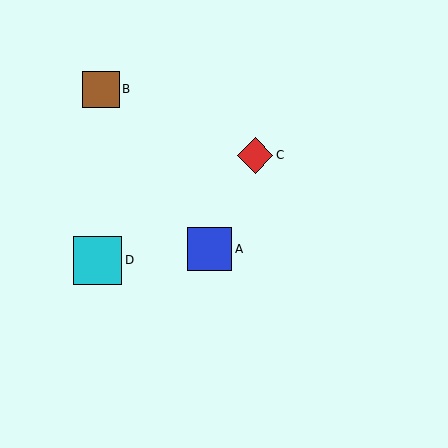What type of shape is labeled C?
Shape C is a red diamond.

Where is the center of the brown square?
The center of the brown square is at (101, 89).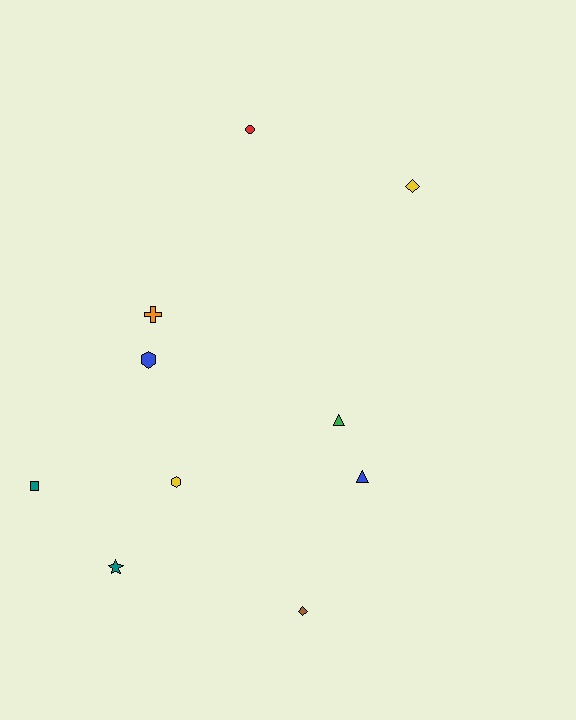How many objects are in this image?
There are 10 objects.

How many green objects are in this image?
There is 1 green object.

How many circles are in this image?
There is 1 circle.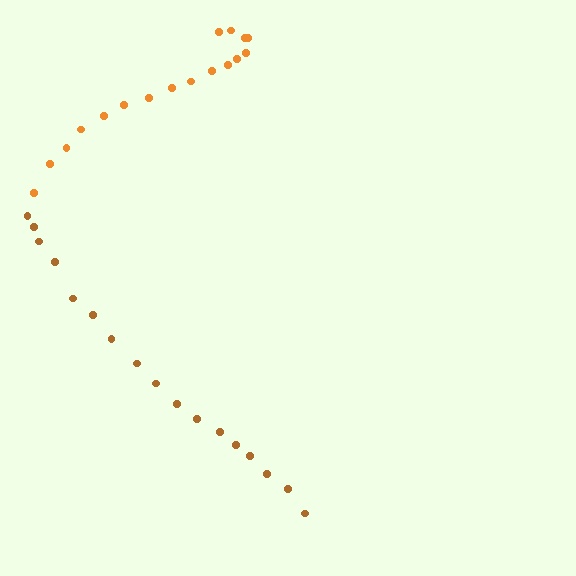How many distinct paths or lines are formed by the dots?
There are 2 distinct paths.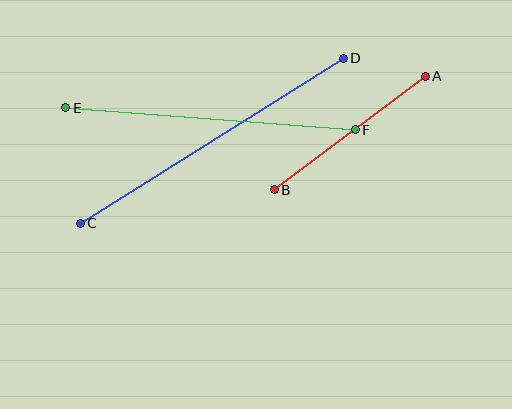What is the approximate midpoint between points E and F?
The midpoint is at approximately (211, 119) pixels.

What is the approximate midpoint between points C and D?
The midpoint is at approximately (212, 141) pixels.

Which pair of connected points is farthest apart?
Points C and D are farthest apart.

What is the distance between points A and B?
The distance is approximately 189 pixels.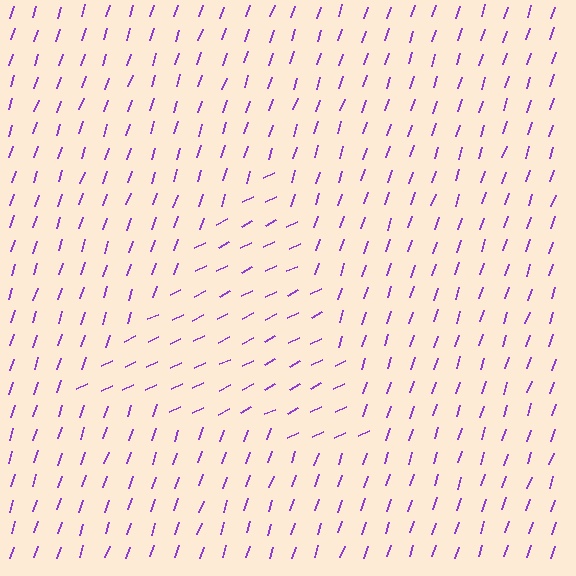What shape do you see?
I see a triangle.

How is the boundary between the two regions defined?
The boundary is defined purely by a change in line orientation (approximately 45 degrees difference). All lines are the same color and thickness.